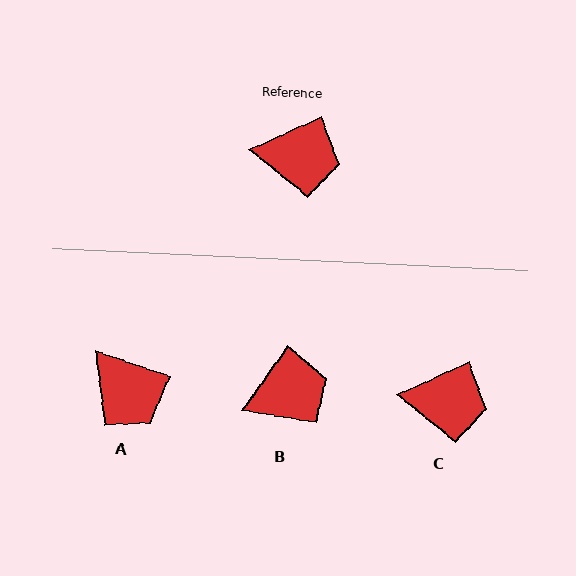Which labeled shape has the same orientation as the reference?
C.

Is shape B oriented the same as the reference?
No, it is off by about 30 degrees.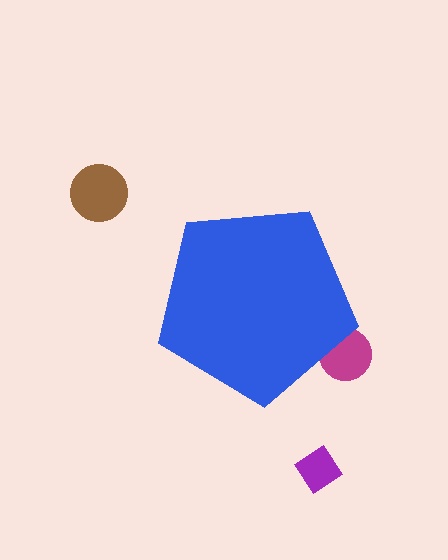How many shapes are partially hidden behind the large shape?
1 shape is partially hidden.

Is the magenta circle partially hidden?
Yes, the magenta circle is partially hidden behind the blue pentagon.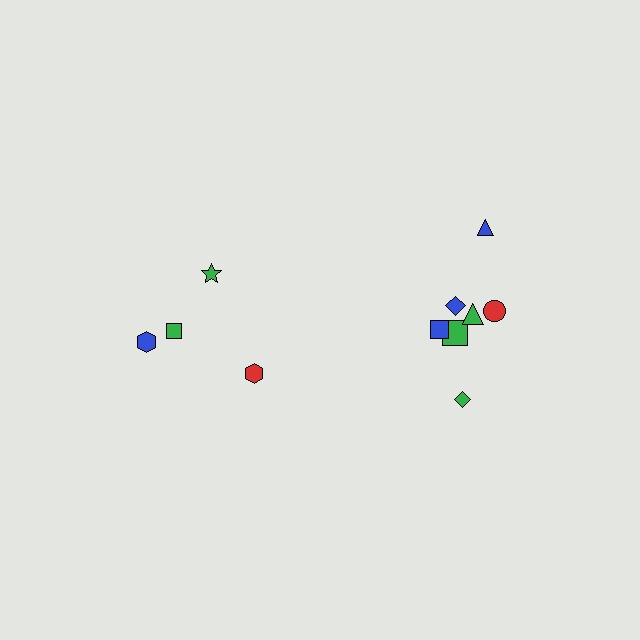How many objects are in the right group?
There are 7 objects.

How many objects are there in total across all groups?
There are 11 objects.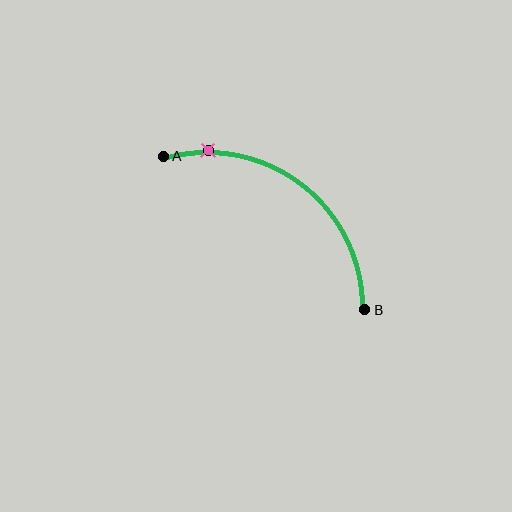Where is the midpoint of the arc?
The arc midpoint is the point on the curve farthest from the straight line joining A and B. It sits above and to the right of that line.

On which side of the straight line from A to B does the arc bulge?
The arc bulges above and to the right of the straight line connecting A and B.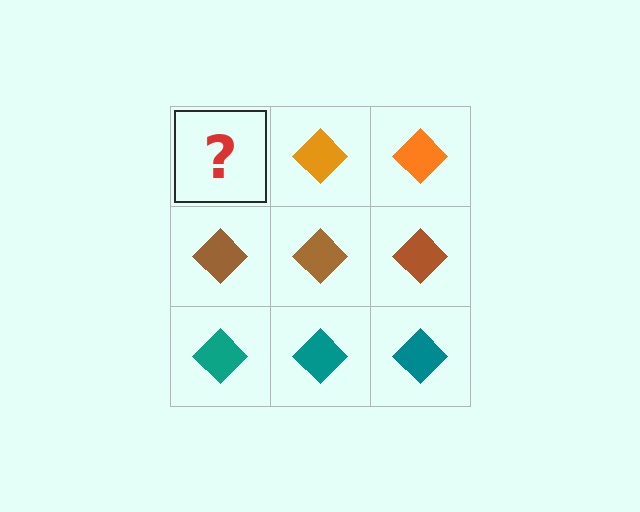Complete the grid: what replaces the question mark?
The question mark should be replaced with an orange diamond.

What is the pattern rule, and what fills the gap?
The rule is that each row has a consistent color. The gap should be filled with an orange diamond.